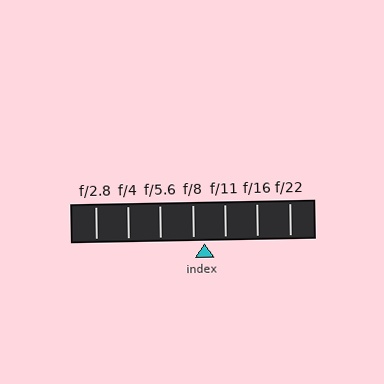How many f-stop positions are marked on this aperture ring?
There are 7 f-stop positions marked.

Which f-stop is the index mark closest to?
The index mark is closest to f/8.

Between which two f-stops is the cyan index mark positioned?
The index mark is between f/8 and f/11.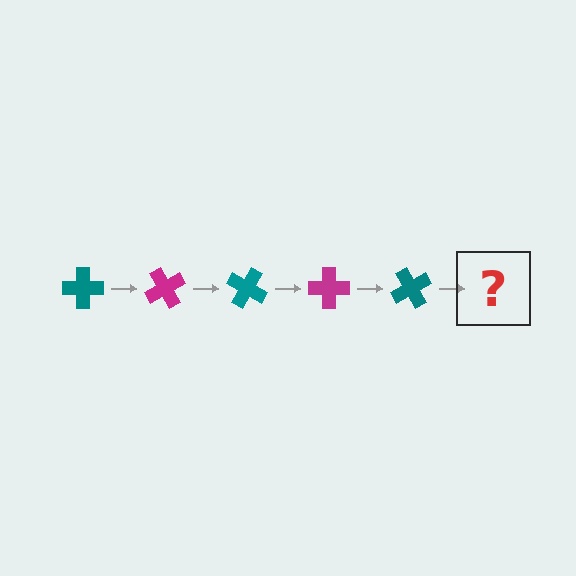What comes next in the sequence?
The next element should be a magenta cross, rotated 300 degrees from the start.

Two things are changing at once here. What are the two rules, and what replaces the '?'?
The two rules are that it rotates 60 degrees each step and the color cycles through teal and magenta. The '?' should be a magenta cross, rotated 300 degrees from the start.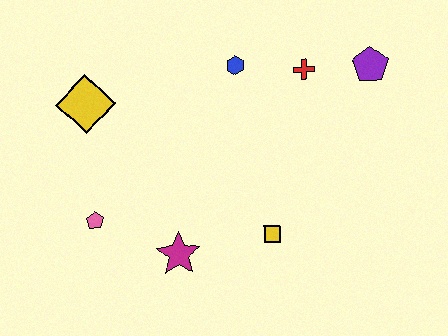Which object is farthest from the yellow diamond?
The purple pentagon is farthest from the yellow diamond.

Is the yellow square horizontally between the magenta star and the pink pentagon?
No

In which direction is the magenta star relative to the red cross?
The magenta star is below the red cross.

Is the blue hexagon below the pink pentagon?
No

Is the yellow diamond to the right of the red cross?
No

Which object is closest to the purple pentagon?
The red cross is closest to the purple pentagon.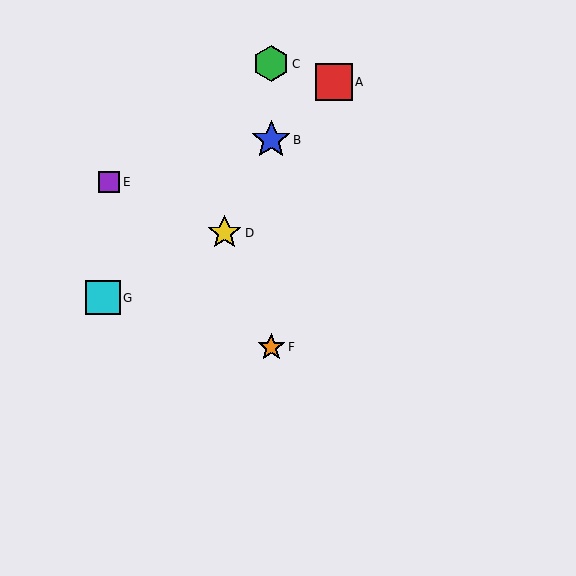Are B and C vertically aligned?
Yes, both are at x≈271.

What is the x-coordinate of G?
Object G is at x≈103.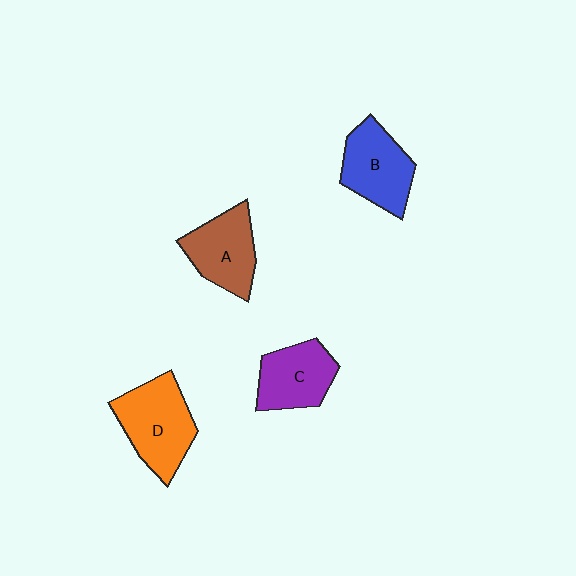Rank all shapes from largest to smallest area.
From largest to smallest: D (orange), B (blue), A (brown), C (purple).